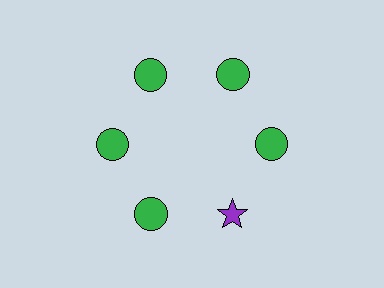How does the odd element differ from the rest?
It differs in both color (purple instead of green) and shape (star instead of circle).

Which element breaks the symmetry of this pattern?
The purple star at roughly the 5 o'clock position breaks the symmetry. All other shapes are green circles.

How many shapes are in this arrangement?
There are 6 shapes arranged in a ring pattern.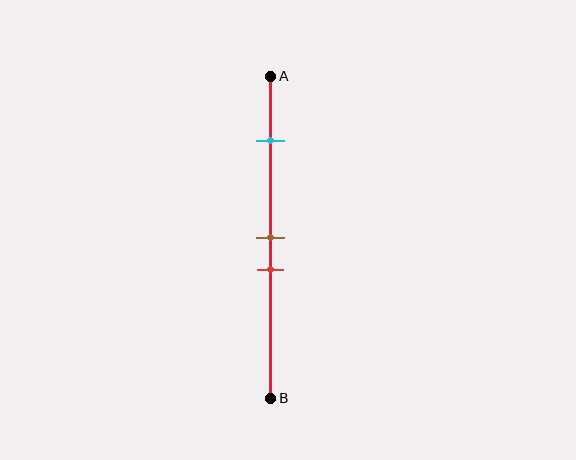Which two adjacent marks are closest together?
The brown and red marks are the closest adjacent pair.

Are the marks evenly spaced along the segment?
No, the marks are not evenly spaced.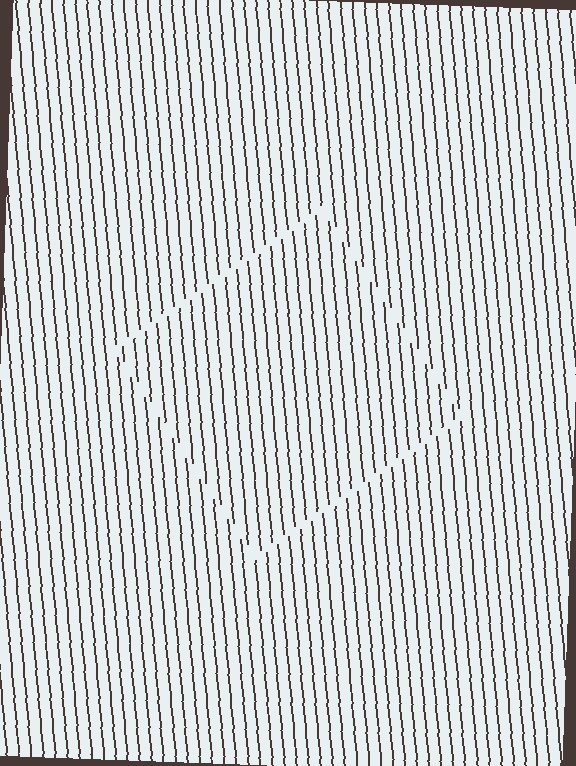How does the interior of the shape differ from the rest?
The interior of the shape contains the same grating, shifted by half a period — the contour is defined by the phase discontinuity where line-ends from the inner and outer gratings abut.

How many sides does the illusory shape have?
4 sides — the line-ends trace a square.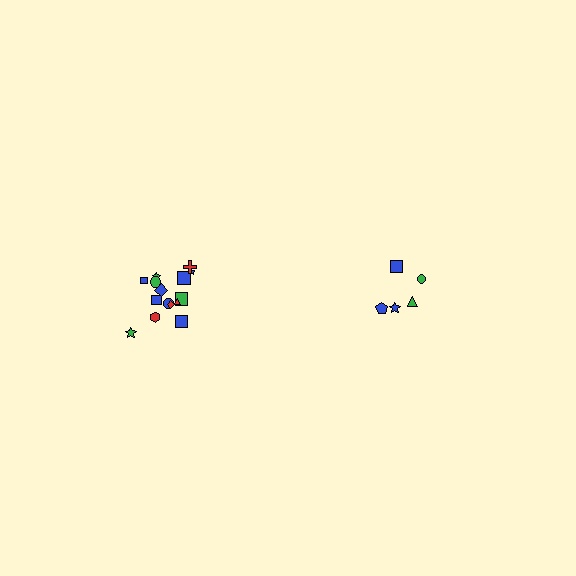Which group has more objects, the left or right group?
The left group.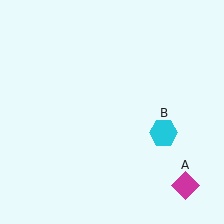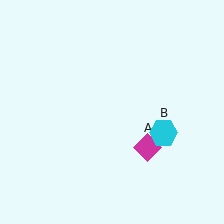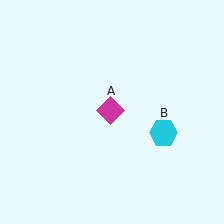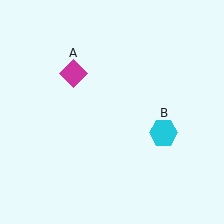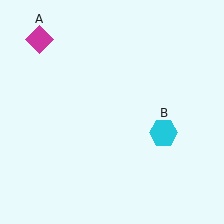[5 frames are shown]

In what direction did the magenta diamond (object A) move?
The magenta diamond (object A) moved up and to the left.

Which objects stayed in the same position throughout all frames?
Cyan hexagon (object B) remained stationary.